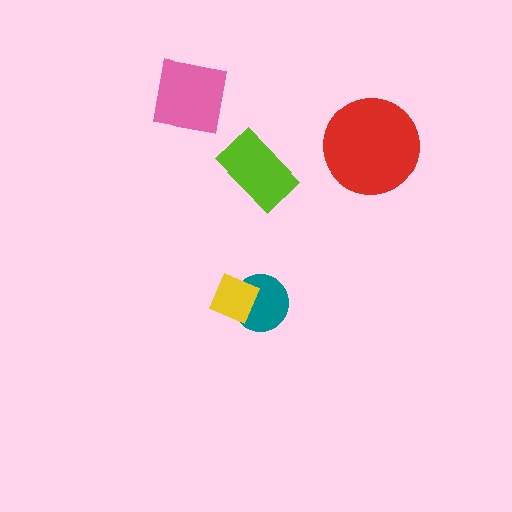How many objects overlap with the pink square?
0 objects overlap with the pink square.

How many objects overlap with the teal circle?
1 object overlaps with the teal circle.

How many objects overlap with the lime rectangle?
0 objects overlap with the lime rectangle.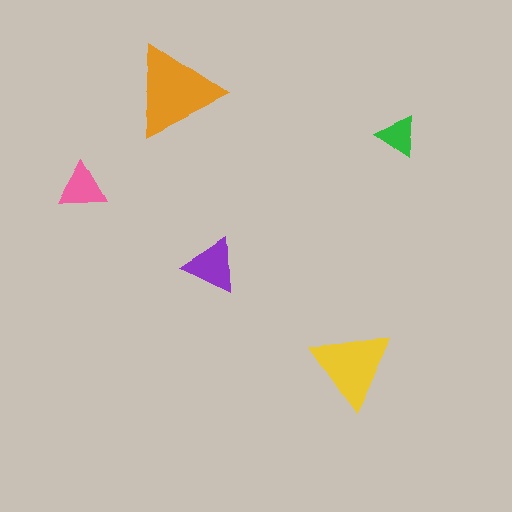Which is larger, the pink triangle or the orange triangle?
The orange one.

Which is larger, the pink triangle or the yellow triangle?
The yellow one.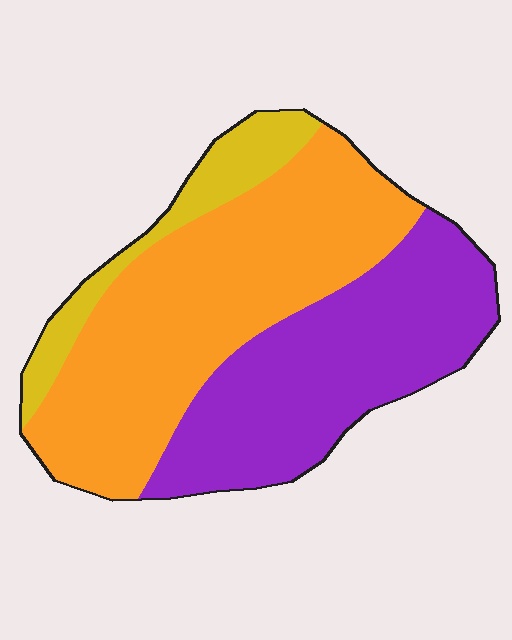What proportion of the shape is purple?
Purple covers 39% of the shape.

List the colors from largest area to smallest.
From largest to smallest: orange, purple, yellow.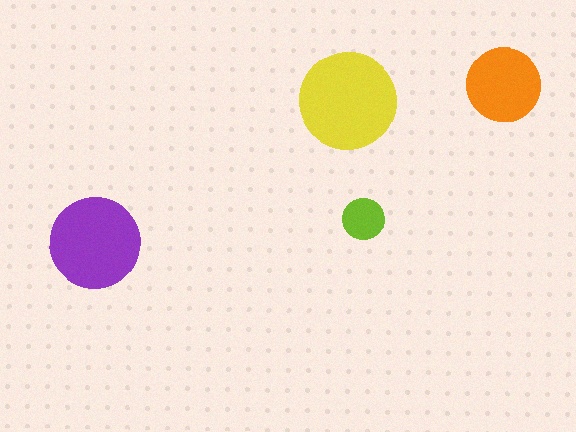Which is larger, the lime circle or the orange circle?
The orange one.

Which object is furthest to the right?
The orange circle is rightmost.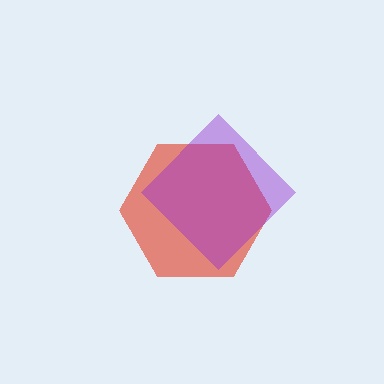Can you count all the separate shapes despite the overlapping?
Yes, there are 2 separate shapes.